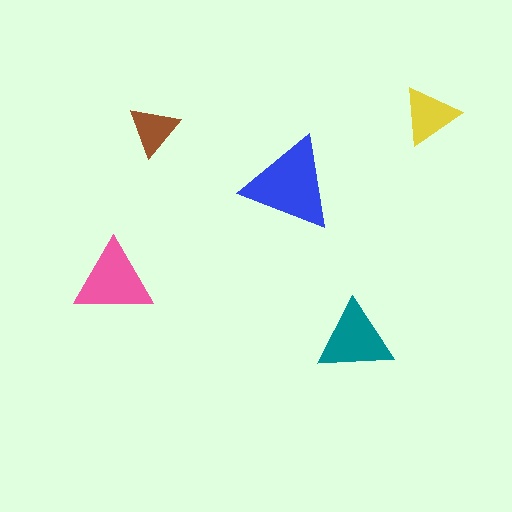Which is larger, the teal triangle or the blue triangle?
The blue one.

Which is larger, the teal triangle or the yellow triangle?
The teal one.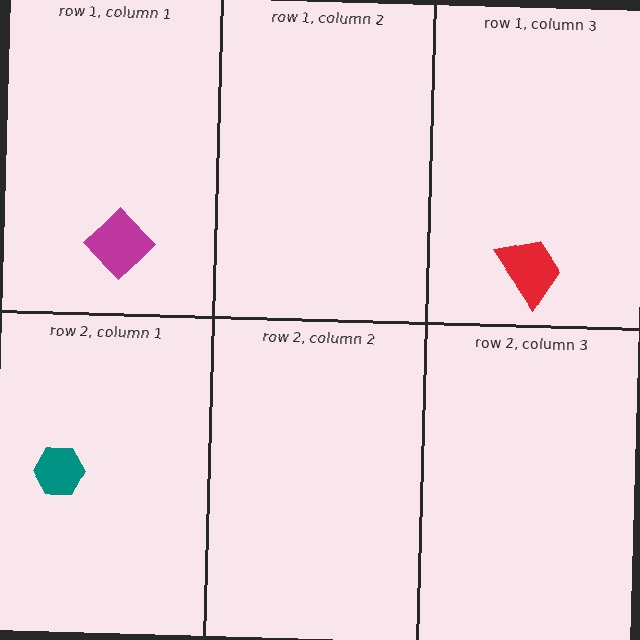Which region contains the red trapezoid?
The row 1, column 3 region.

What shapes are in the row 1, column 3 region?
The red trapezoid.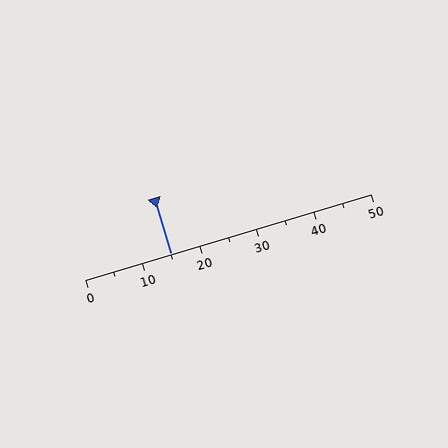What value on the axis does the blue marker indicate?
The marker indicates approximately 15.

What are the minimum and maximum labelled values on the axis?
The axis runs from 0 to 50.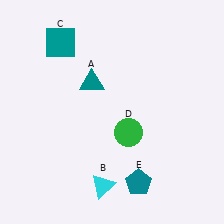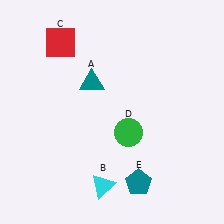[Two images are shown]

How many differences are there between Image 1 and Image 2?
There is 1 difference between the two images.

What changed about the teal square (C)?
In Image 1, C is teal. In Image 2, it changed to red.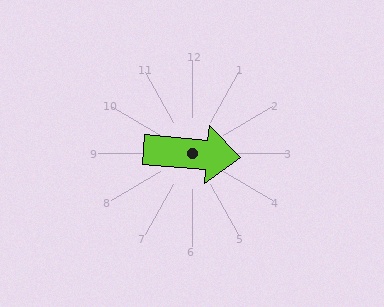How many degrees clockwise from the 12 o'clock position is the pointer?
Approximately 95 degrees.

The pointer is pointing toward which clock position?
Roughly 3 o'clock.